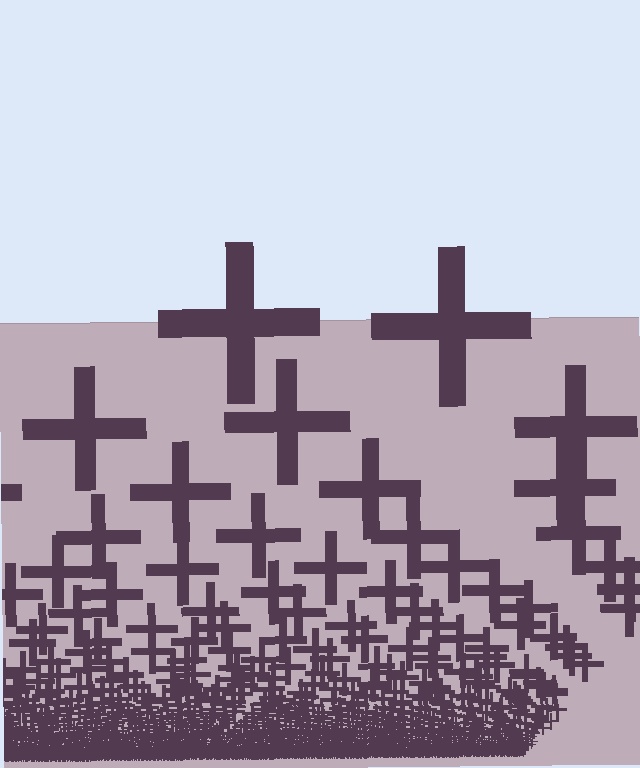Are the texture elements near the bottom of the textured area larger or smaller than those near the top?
Smaller. The gradient is inverted — elements near the bottom are smaller and denser.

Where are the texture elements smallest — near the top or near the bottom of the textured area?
Near the bottom.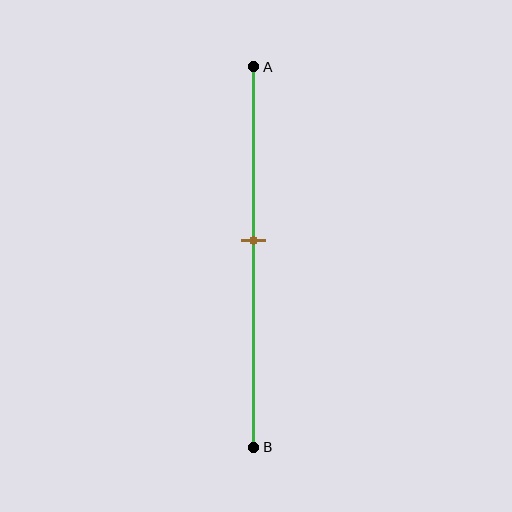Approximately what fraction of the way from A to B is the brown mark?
The brown mark is approximately 45% of the way from A to B.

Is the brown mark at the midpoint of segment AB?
No, the mark is at about 45% from A, not at the 50% midpoint.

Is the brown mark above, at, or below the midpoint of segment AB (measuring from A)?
The brown mark is above the midpoint of segment AB.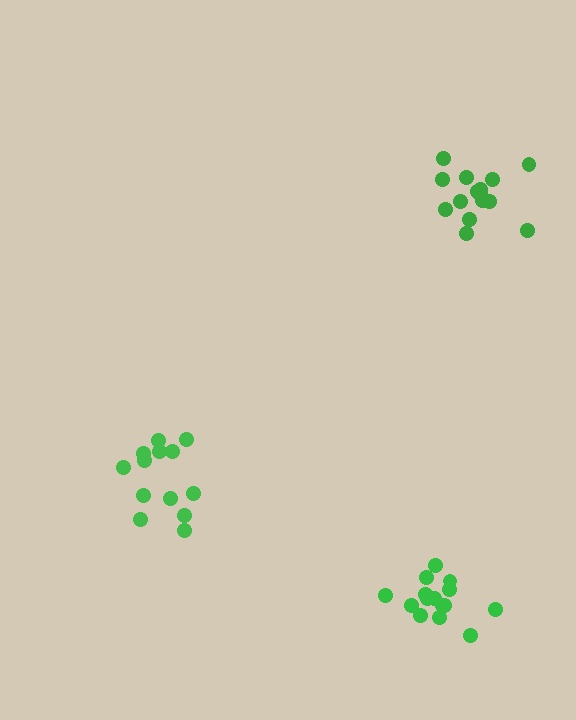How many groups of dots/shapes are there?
There are 3 groups.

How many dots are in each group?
Group 1: 16 dots, Group 2: 13 dots, Group 3: 15 dots (44 total).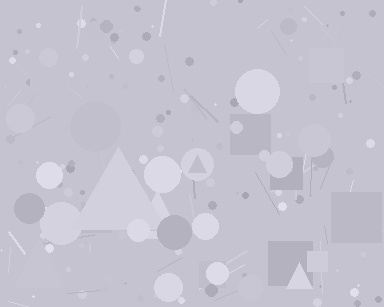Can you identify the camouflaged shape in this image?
The camouflaged shape is a triangle.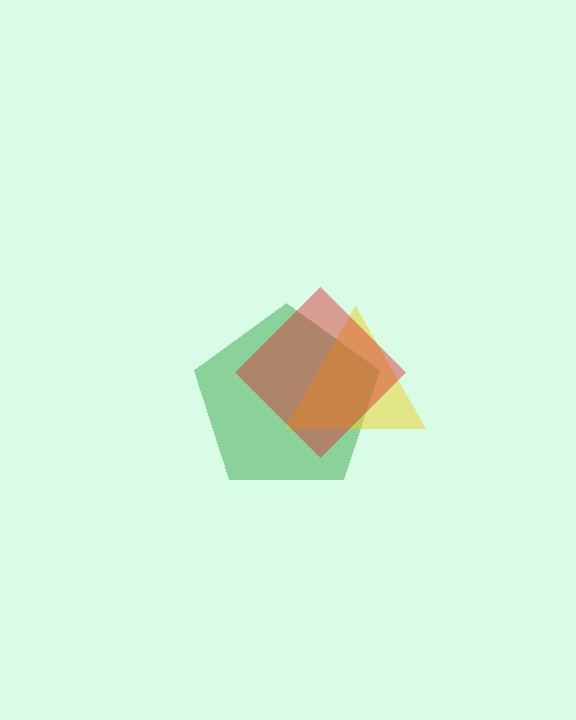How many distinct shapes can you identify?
There are 3 distinct shapes: a green pentagon, a yellow triangle, a red diamond.